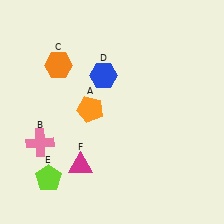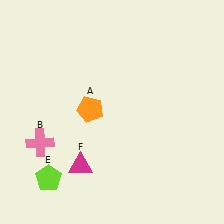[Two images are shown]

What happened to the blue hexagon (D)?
The blue hexagon (D) was removed in Image 2. It was in the top-left area of Image 1.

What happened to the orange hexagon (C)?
The orange hexagon (C) was removed in Image 2. It was in the top-left area of Image 1.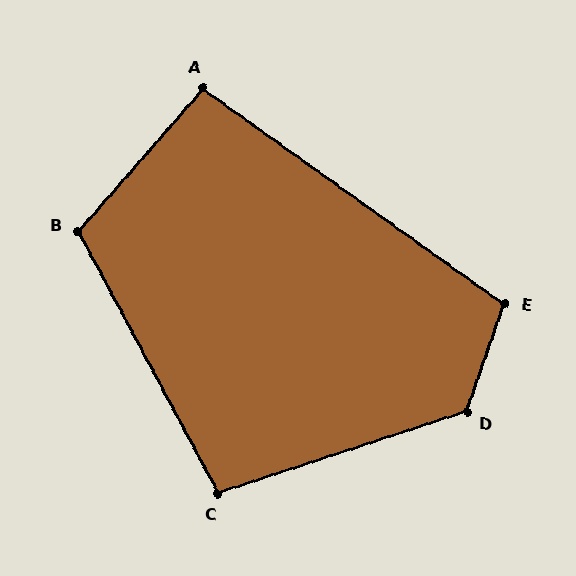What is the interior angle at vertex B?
Approximately 111 degrees (obtuse).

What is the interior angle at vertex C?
Approximately 100 degrees (obtuse).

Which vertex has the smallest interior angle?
A, at approximately 95 degrees.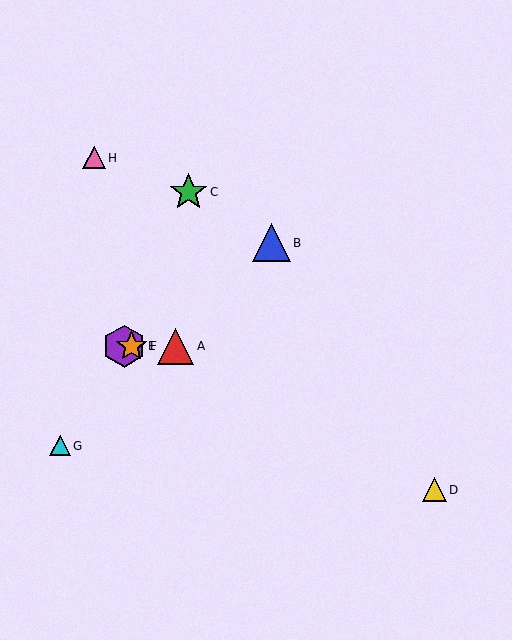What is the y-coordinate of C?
Object C is at y≈192.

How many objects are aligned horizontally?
3 objects (A, E, F) are aligned horizontally.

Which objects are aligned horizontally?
Objects A, E, F are aligned horizontally.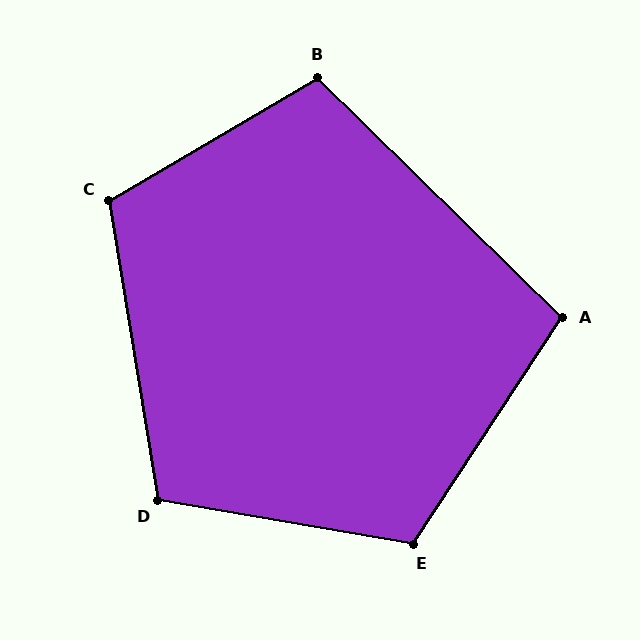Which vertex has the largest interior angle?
E, at approximately 114 degrees.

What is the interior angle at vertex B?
Approximately 105 degrees (obtuse).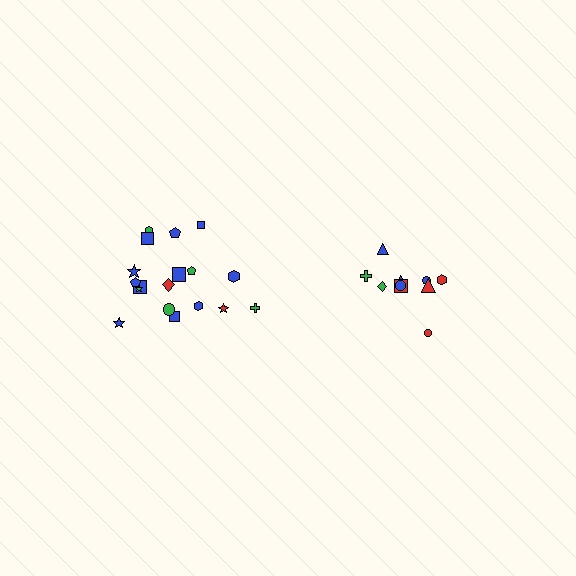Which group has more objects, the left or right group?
The left group.